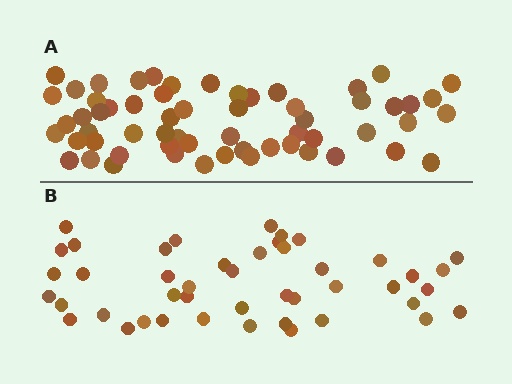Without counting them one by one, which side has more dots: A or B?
Region A (the top region) has more dots.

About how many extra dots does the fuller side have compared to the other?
Region A has approximately 15 more dots than region B.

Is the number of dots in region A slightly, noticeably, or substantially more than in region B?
Region A has noticeably more, but not dramatically so. The ratio is roughly 1.3 to 1.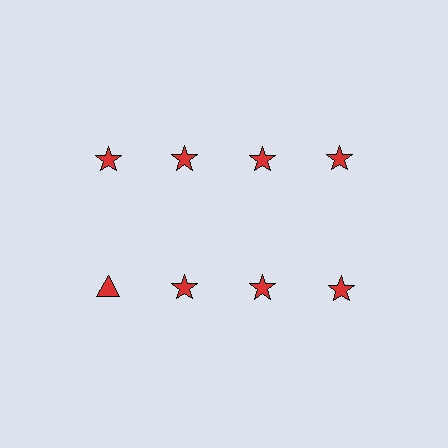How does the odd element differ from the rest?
It has a different shape: triangle instead of star.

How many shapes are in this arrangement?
There are 8 shapes arranged in a grid pattern.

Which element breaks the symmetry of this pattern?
The red triangle in the second row, leftmost column breaks the symmetry. All other shapes are red stars.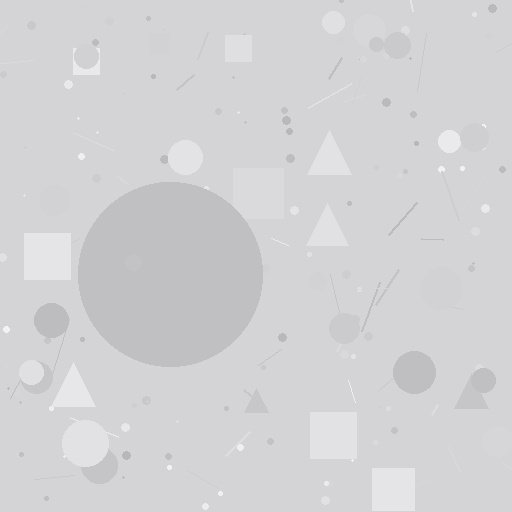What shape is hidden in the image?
A circle is hidden in the image.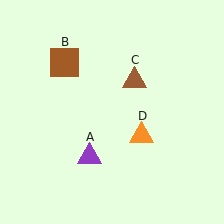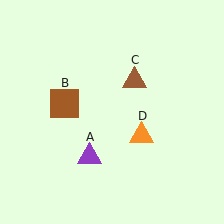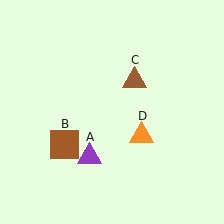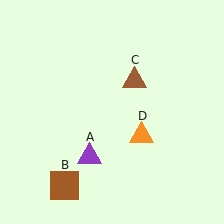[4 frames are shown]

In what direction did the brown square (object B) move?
The brown square (object B) moved down.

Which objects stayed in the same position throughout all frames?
Purple triangle (object A) and brown triangle (object C) and orange triangle (object D) remained stationary.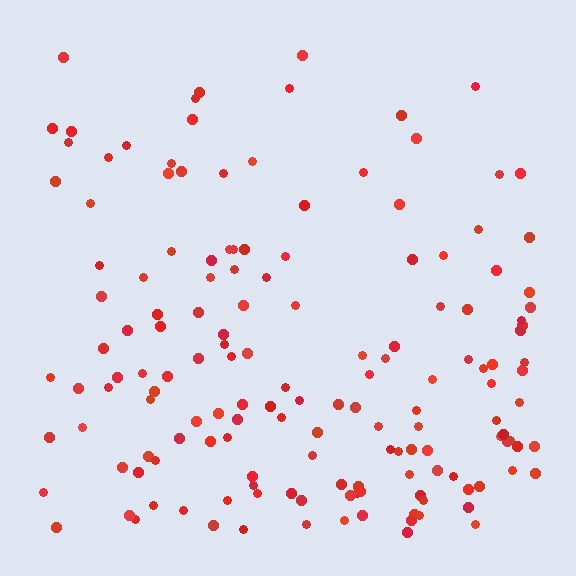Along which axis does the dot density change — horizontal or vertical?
Vertical.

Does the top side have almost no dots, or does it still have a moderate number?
Still a moderate number, just noticeably fewer than the bottom.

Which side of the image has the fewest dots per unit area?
The top.